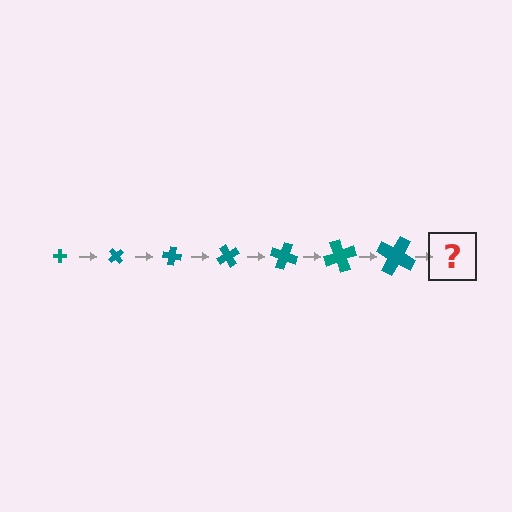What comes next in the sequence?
The next element should be a cross, larger than the previous one and rotated 350 degrees from the start.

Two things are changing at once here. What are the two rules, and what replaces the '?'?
The two rules are that the cross grows larger each step and it rotates 50 degrees each step. The '?' should be a cross, larger than the previous one and rotated 350 degrees from the start.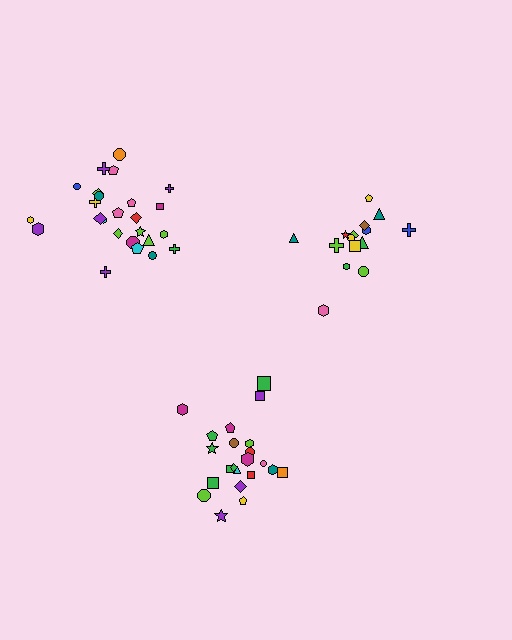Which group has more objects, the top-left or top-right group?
The top-left group.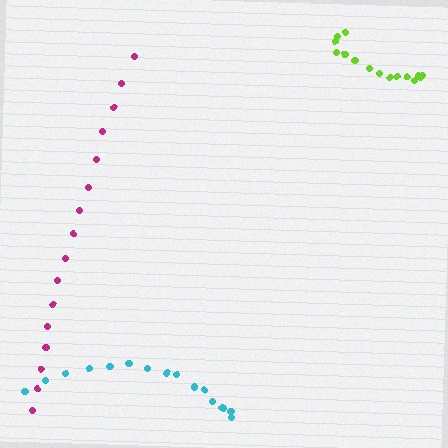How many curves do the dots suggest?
There are 3 distinct paths.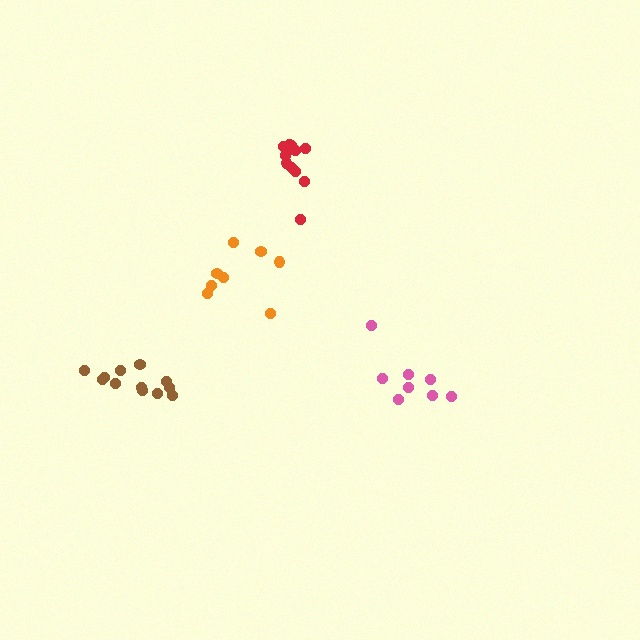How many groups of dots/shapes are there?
There are 4 groups.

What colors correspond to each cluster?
The clusters are colored: orange, red, brown, pink.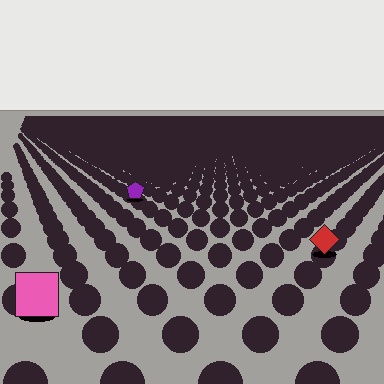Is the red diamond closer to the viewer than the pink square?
No. The pink square is closer — you can tell from the texture gradient: the ground texture is coarser near it.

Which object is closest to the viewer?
The pink square is closest. The texture marks near it are larger and more spread out.